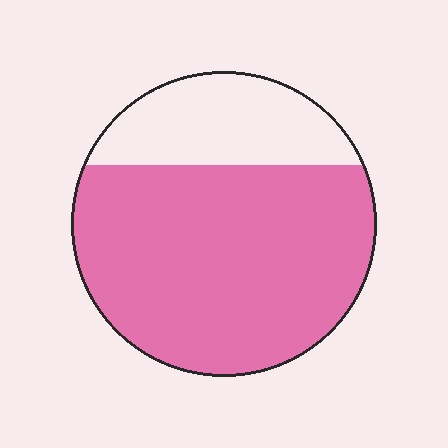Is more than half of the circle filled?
Yes.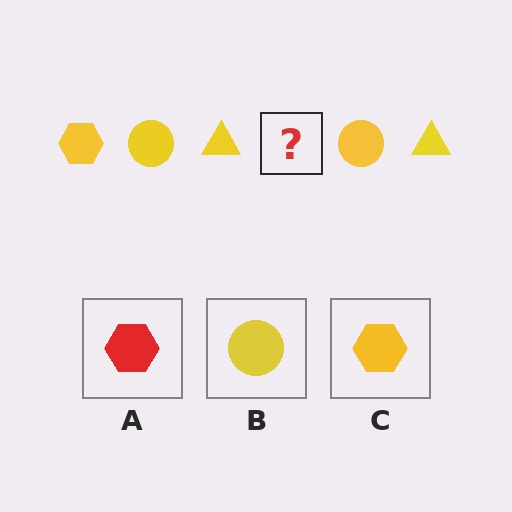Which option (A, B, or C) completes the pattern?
C.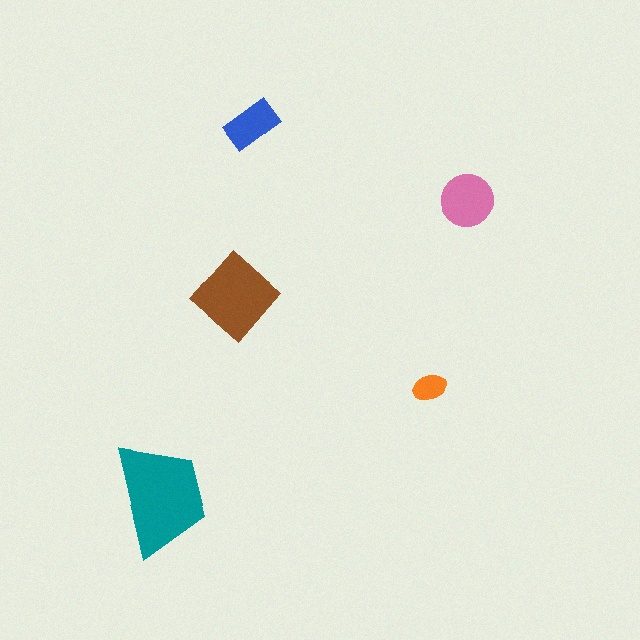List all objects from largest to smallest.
The teal trapezoid, the brown diamond, the pink circle, the blue rectangle, the orange ellipse.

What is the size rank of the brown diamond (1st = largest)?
2nd.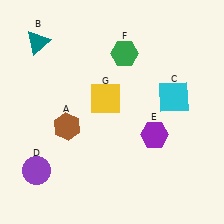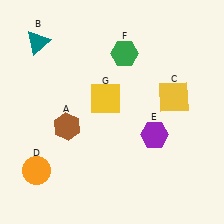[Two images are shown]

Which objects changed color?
C changed from cyan to yellow. D changed from purple to orange.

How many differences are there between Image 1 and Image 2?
There are 2 differences between the two images.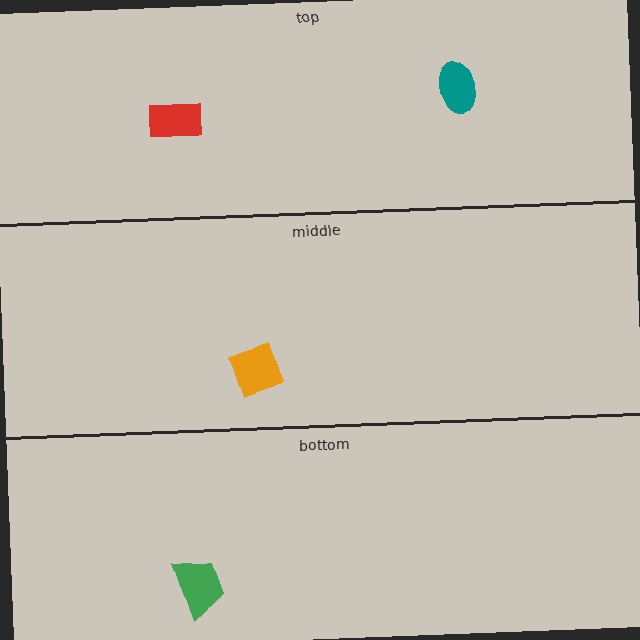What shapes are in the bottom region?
The green trapezoid.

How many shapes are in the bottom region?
1.